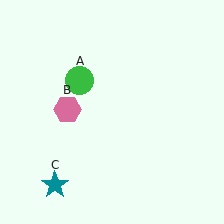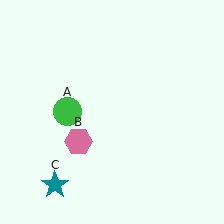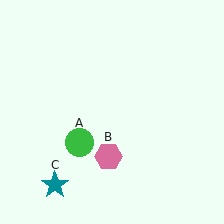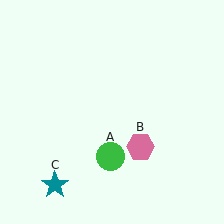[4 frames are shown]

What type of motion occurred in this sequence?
The green circle (object A), pink hexagon (object B) rotated counterclockwise around the center of the scene.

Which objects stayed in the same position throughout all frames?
Teal star (object C) remained stationary.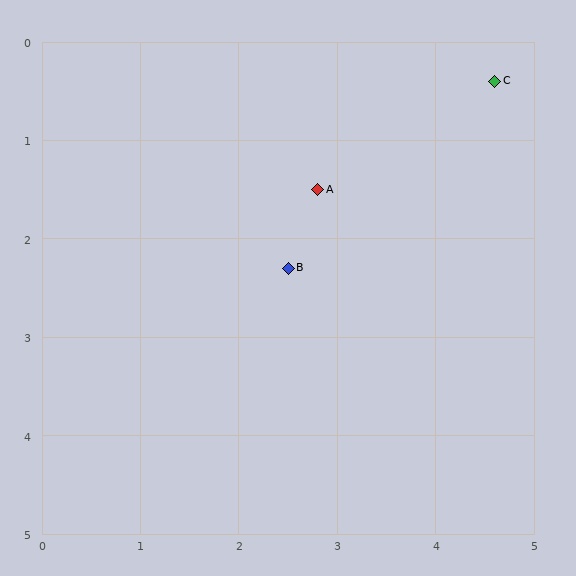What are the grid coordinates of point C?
Point C is at approximately (4.6, 0.4).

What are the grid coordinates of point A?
Point A is at approximately (2.8, 1.5).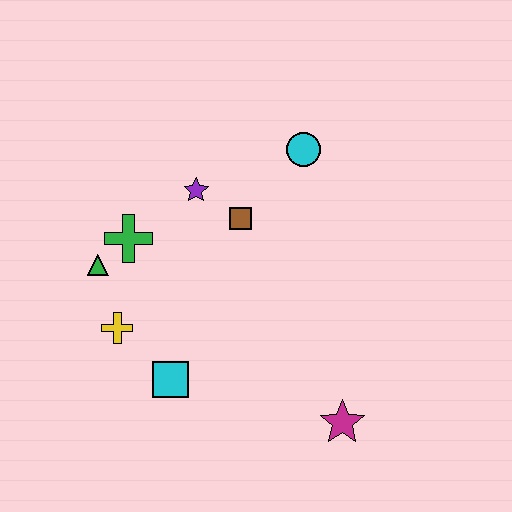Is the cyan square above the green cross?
No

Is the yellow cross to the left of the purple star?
Yes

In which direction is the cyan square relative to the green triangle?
The cyan square is below the green triangle.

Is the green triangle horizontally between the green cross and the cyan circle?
No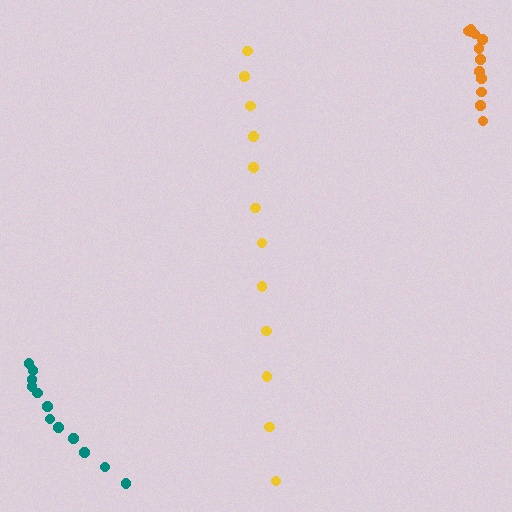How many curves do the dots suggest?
There are 3 distinct paths.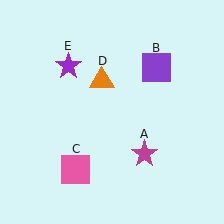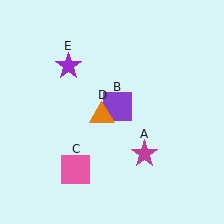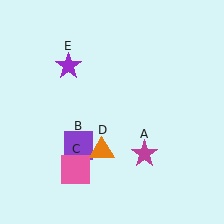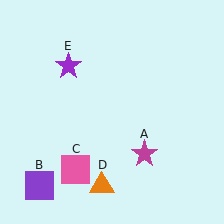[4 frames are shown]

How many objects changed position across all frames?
2 objects changed position: purple square (object B), orange triangle (object D).